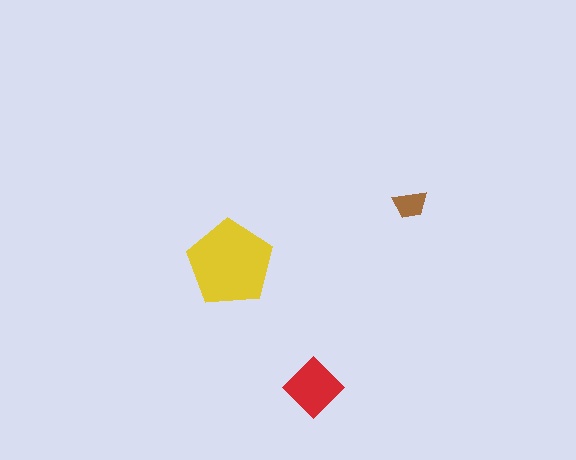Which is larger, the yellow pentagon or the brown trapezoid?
The yellow pentagon.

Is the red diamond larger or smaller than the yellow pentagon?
Smaller.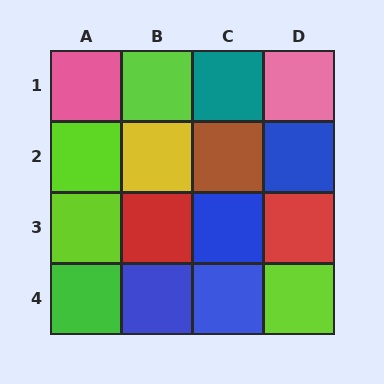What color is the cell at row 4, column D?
Lime.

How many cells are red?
2 cells are red.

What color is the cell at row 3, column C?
Blue.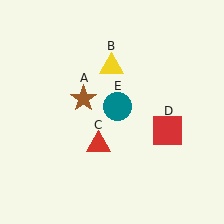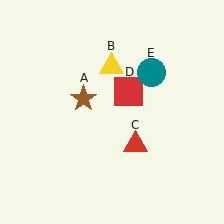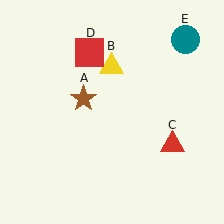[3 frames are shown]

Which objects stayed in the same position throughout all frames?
Brown star (object A) and yellow triangle (object B) remained stationary.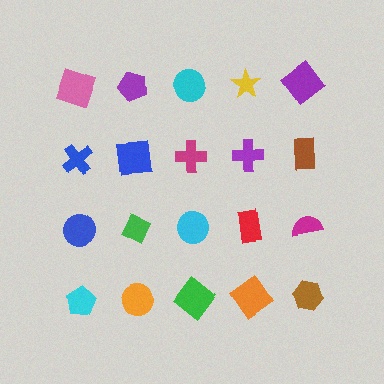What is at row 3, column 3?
A cyan circle.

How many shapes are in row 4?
5 shapes.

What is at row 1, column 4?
A yellow star.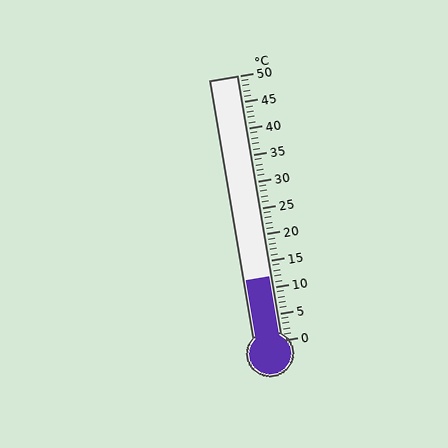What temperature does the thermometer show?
The thermometer shows approximately 12°C.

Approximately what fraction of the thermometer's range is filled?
The thermometer is filled to approximately 25% of its range.